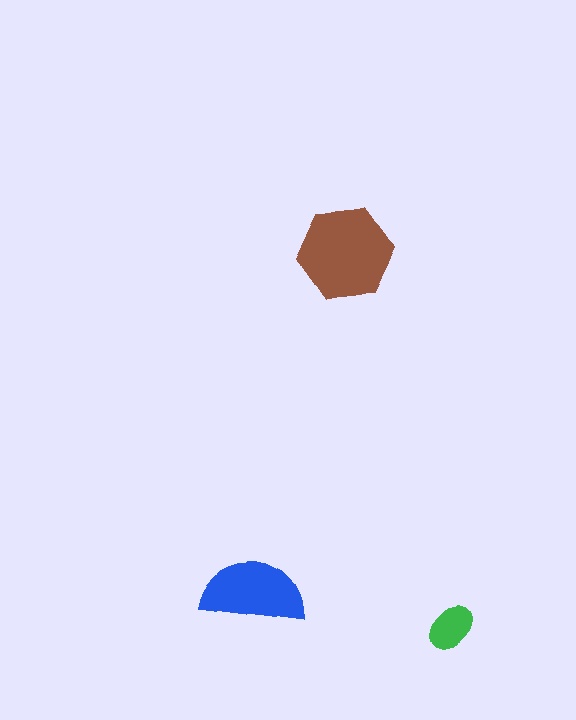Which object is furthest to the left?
The blue semicircle is leftmost.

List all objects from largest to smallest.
The brown hexagon, the blue semicircle, the green ellipse.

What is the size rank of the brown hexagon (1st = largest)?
1st.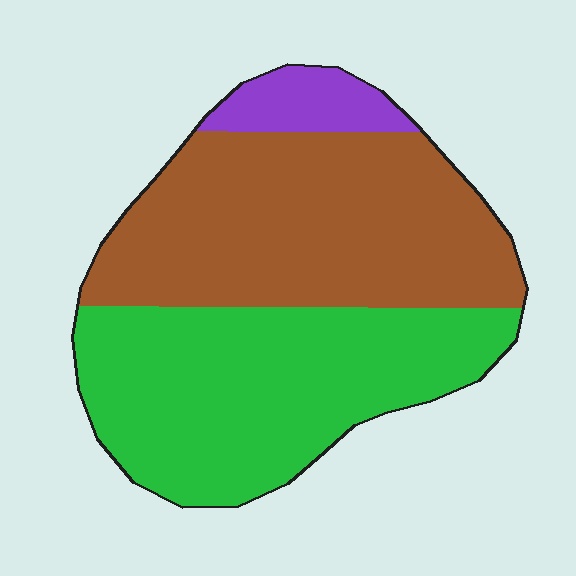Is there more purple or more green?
Green.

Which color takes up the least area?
Purple, at roughly 10%.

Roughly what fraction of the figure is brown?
Brown takes up about one half (1/2) of the figure.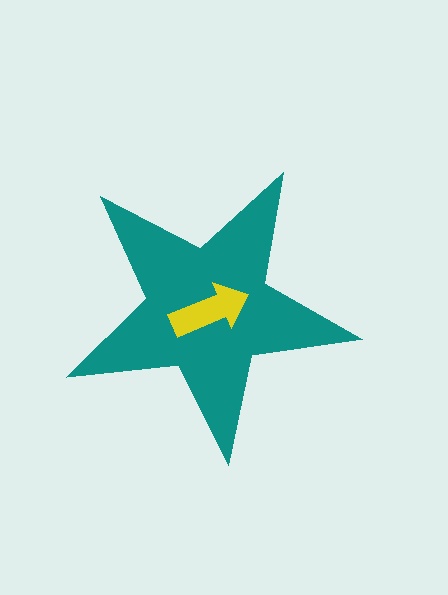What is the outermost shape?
The teal star.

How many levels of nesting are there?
2.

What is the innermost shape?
The yellow arrow.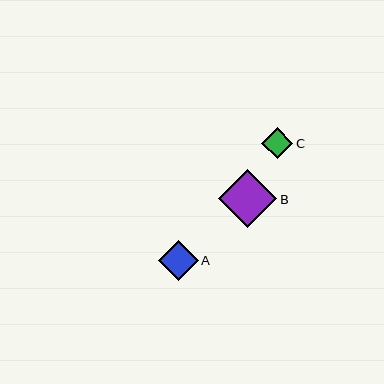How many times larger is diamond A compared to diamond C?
Diamond A is approximately 1.3 times the size of diamond C.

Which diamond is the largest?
Diamond B is the largest with a size of approximately 58 pixels.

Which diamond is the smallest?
Diamond C is the smallest with a size of approximately 31 pixels.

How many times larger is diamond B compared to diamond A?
Diamond B is approximately 1.5 times the size of diamond A.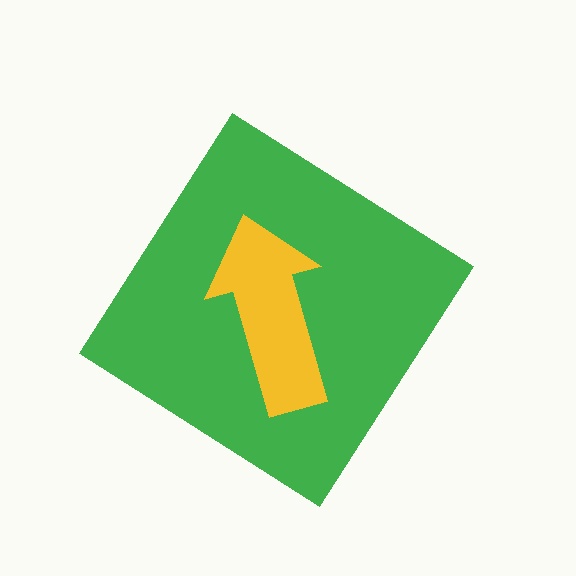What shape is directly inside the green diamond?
The yellow arrow.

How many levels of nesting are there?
2.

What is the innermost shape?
The yellow arrow.